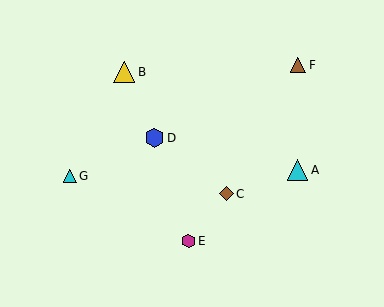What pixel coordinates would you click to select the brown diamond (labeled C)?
Click at (226, 194) to select the brown diamond C.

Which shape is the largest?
The yellow triangle (labeled B) is the largest.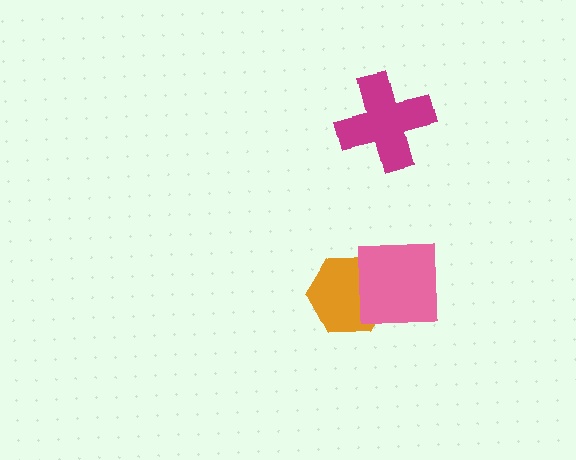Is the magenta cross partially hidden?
No, no other shape covers it.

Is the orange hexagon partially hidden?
Yes, it is partially covered by another shape.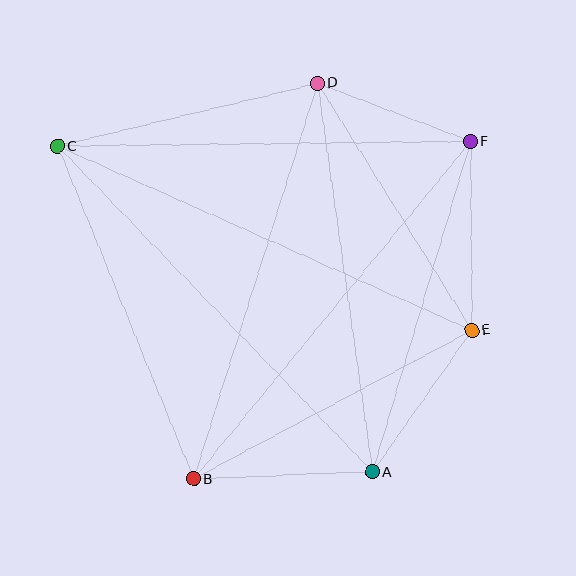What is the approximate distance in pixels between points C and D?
The distance between C and D is approximately 267 pixels.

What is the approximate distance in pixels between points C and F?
The distance between C and F is approximately 413 pixels.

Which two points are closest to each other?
Points D and F are closest to each other.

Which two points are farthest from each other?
Points C and E are farthest from each other.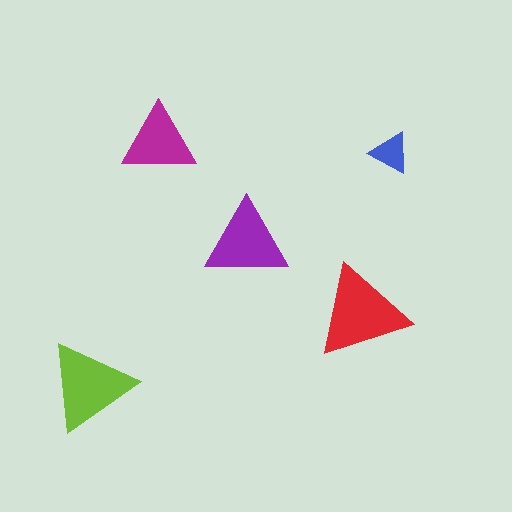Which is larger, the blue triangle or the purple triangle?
The purple one.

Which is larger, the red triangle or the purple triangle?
The red one.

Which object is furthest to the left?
The lime triangle is leftmost.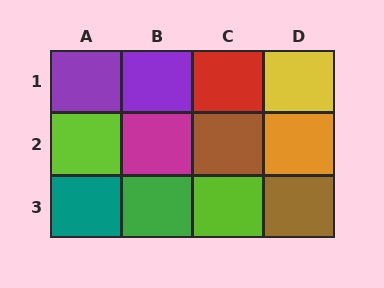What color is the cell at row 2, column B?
Magenta.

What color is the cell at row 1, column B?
Purple.